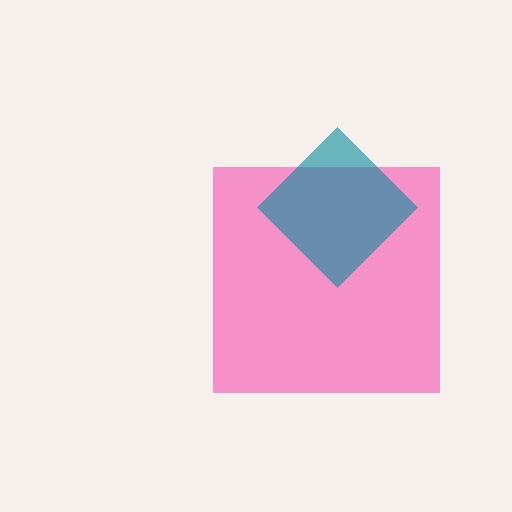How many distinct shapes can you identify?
There are 2 distinct shapes: a pink square, a teal diamond.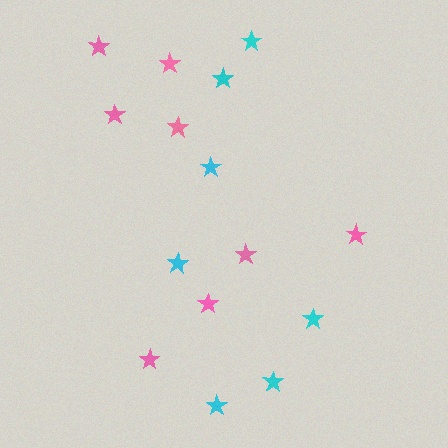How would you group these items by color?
There are 2 groups: one group of pink stars (8) and one group of cyan stars (7).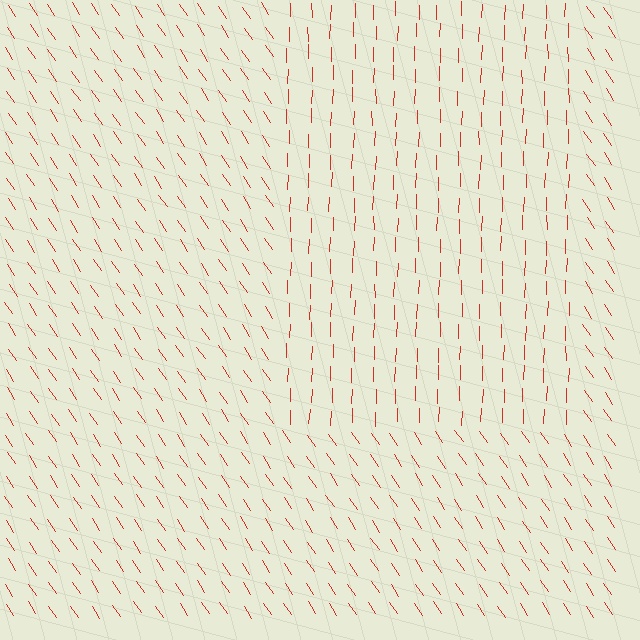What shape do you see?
I see a rectangle.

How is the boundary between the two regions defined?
The boundary is defined purely by a change in line orientation (approximately 35 degrees difference). All lines are the same color and thickness.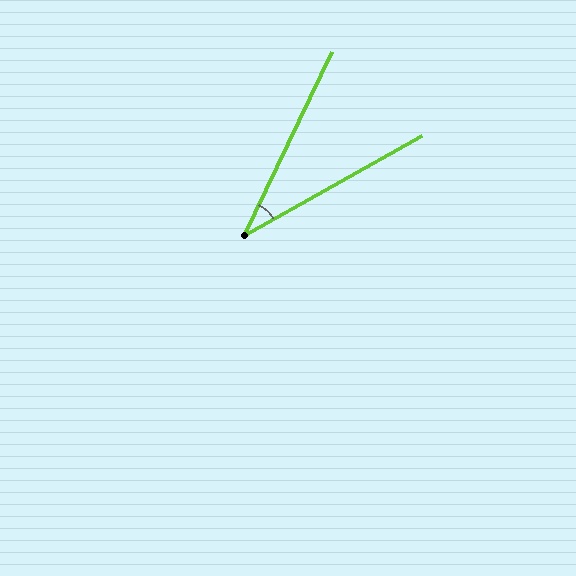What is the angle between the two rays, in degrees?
Approximately 35 degrees.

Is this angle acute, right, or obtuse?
It is acute.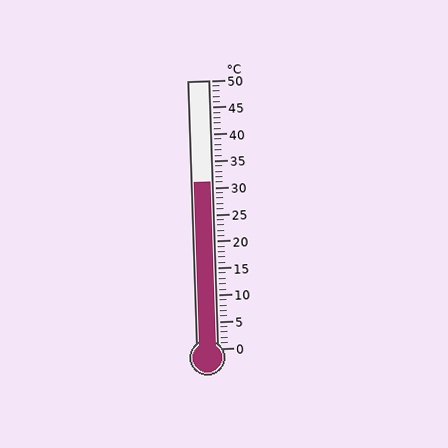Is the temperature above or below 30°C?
The temperature is above 30°C.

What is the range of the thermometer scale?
The thermometer scale ranges from 0°C to 50°C.